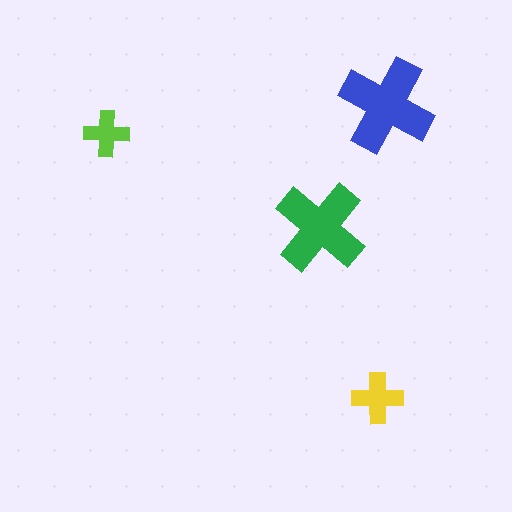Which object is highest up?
The blue cross is topmost.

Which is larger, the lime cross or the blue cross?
The blue one.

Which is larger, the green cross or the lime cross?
The green one.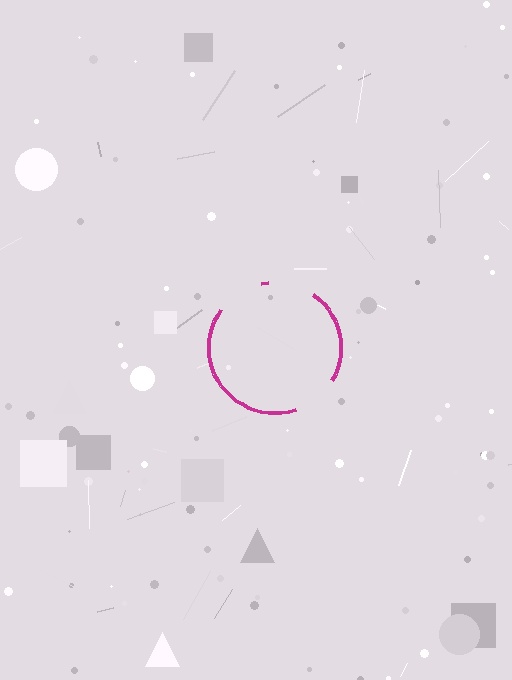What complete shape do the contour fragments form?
The contour fragments form a circle.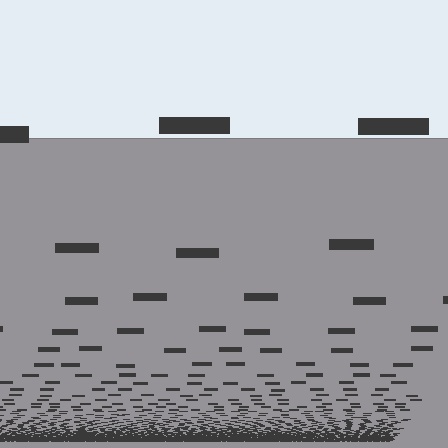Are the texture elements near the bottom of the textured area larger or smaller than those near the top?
Smaller. The gradient is inverted — elements near the bottom are smaller and denser.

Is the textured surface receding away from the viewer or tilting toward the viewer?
The surface appears to tilt toward the viewer. Texture elements get larger and sparser toward the top.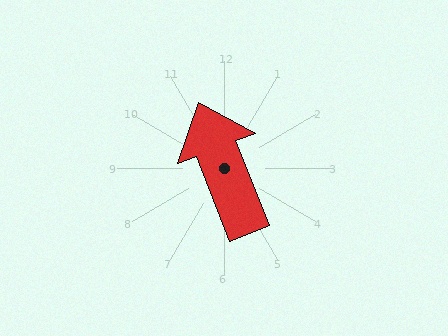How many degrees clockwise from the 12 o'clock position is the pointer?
Approximately 339 degrees.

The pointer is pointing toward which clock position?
Roughly 11 o'clock.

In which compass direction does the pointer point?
North.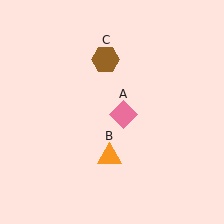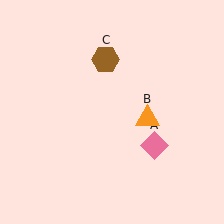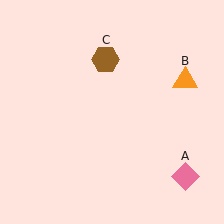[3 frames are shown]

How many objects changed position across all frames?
2 objects changed position: pink diamond (object A), orange triangle (object B).